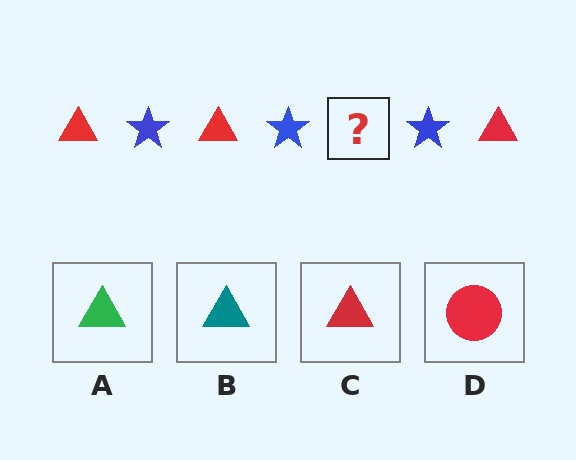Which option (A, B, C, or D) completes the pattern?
C.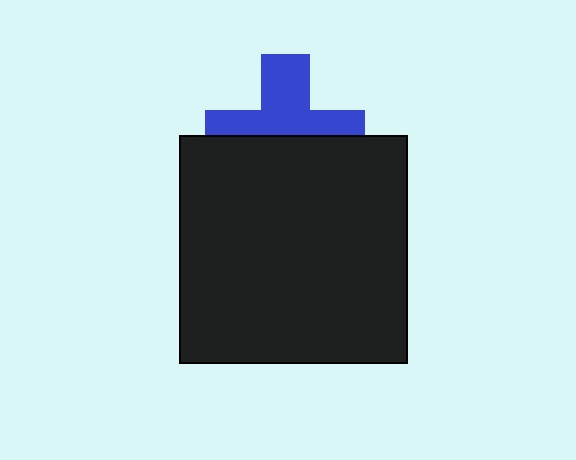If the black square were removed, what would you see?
You would see the complete blue cross.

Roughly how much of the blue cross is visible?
About half of it is visible (roughly 51%).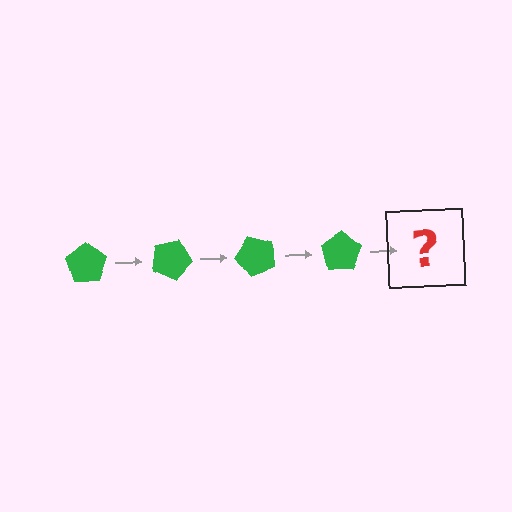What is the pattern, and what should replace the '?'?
The pattern is that the pentagon rotates 25 degrees each step. The '?' should be a green pentagon rotated 100 degrees.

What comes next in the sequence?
The next element should be a green pentagon rotated 100 degrees.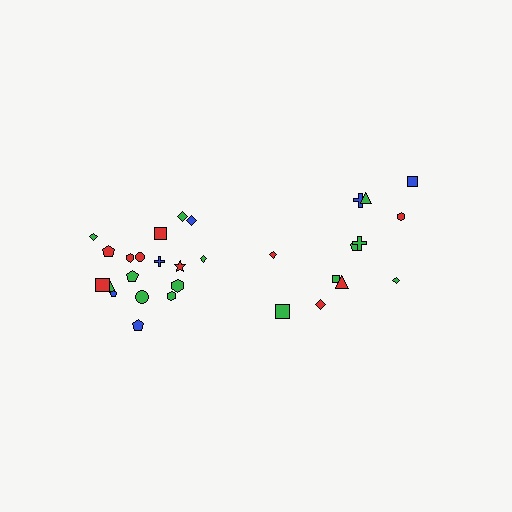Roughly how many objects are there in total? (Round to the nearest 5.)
Roughly 30 objects in total.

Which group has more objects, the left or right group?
The left group.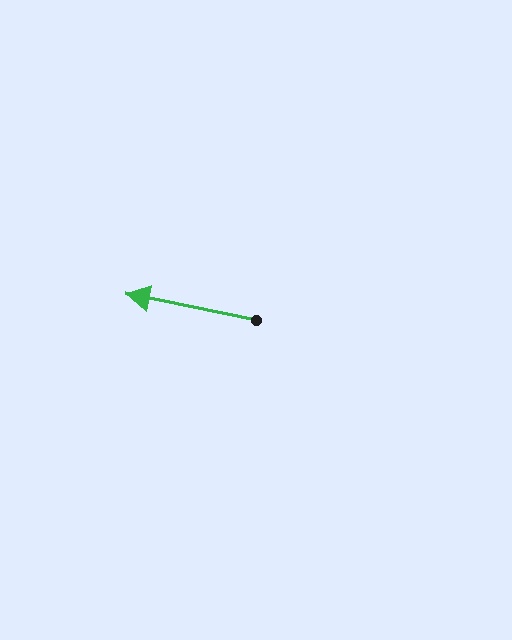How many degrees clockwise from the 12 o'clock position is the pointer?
Approximately 281 degrees.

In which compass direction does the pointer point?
West.